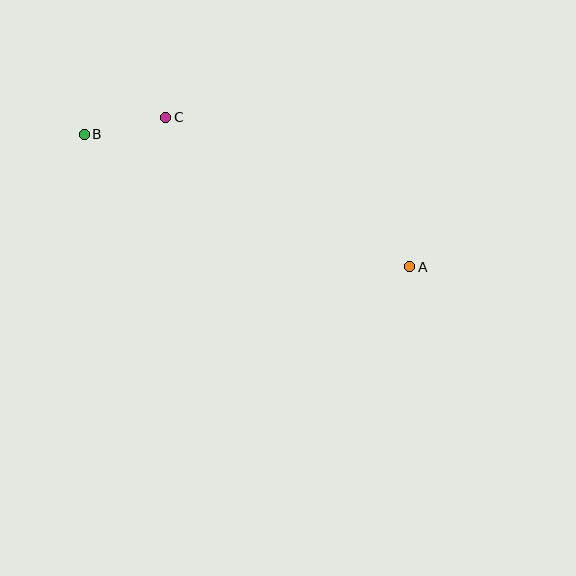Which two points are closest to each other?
Points B and C are closest to each other.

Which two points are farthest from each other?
Points A and B are farthest from each other.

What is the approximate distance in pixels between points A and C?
The distance between A and C is approximately 286 pixels.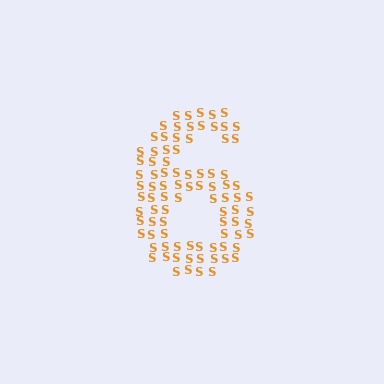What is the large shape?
The large shape is the digit 6.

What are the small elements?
The small elements are letter S's.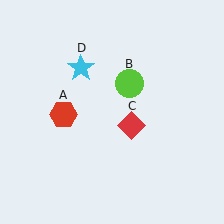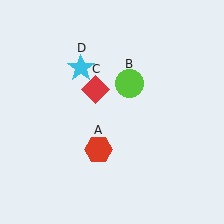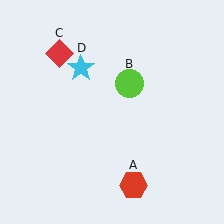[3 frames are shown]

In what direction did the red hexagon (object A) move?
The red hexagon (object A) moved down and to the right.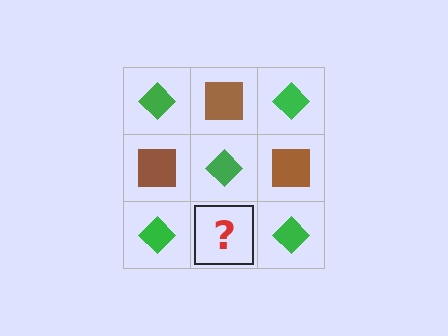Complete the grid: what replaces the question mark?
The question mark should be replaced with a brown square.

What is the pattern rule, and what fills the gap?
The rule is that it alternates green diamond and brown square in a checkerboard pattern. The gap should be filled with a brown square.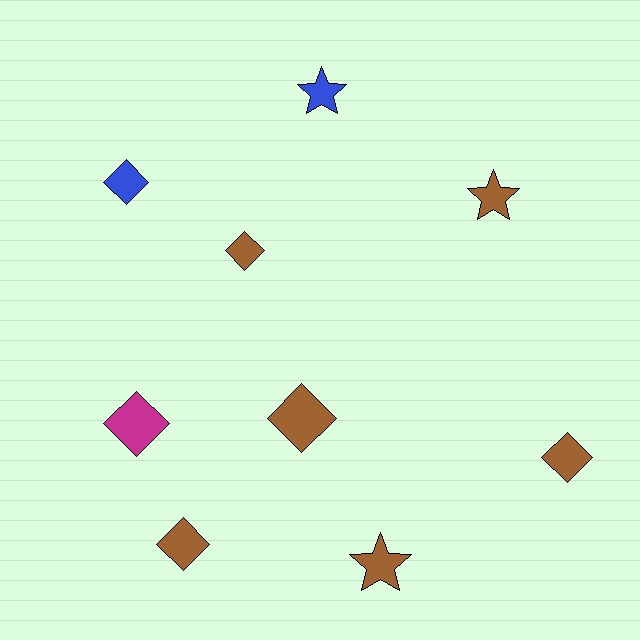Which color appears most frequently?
Brown, with 6 objects.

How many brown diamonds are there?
There are 4 brown diamonds.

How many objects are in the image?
There are 9 objects.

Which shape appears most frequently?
Diamond, with 6 objects.